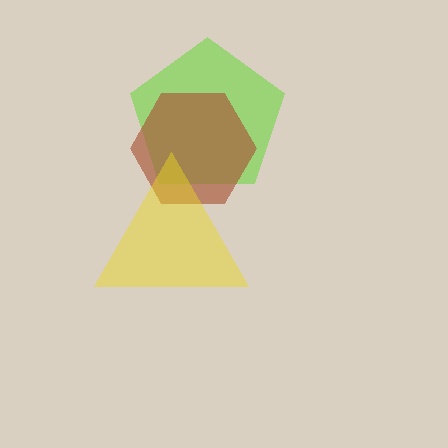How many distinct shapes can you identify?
There are 3 distinct shapes: a lime pentagon, a brown hexagon, a yellow triangle.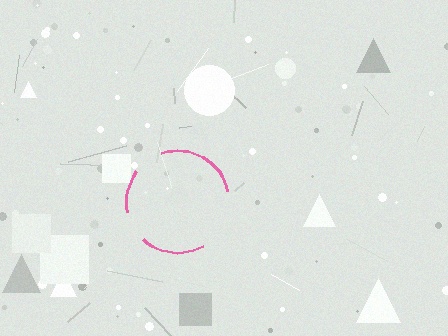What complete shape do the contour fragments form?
The contour fragments form a circle.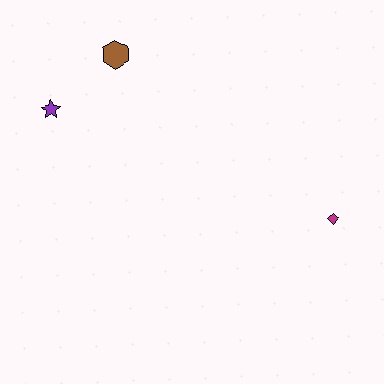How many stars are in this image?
There is 1 star.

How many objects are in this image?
There are 3 objects.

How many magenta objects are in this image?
There is 1 magenta object.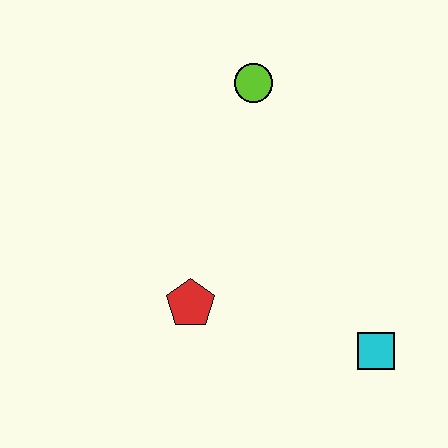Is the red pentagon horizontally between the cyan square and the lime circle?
No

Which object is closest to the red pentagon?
The cyan square is closest to the red pentagon.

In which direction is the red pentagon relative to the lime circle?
The red pentagon is below the lime circle.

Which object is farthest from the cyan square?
The lime circle is farthest from the cyan square.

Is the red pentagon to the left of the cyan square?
Yes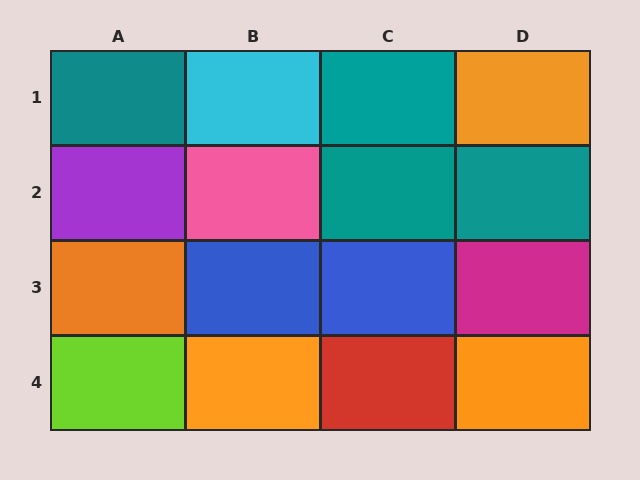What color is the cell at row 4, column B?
Orange.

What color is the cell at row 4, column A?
Lime.